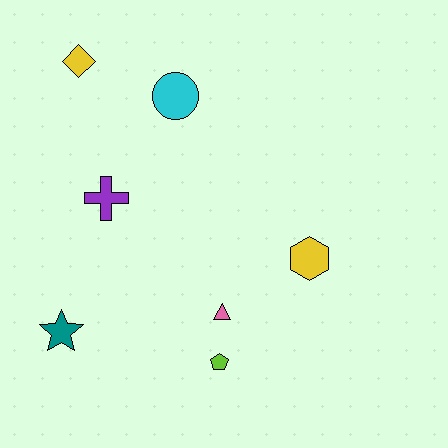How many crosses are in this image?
There is 1 cross.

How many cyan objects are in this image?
There is 1 cyan object.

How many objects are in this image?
There are 7 objects.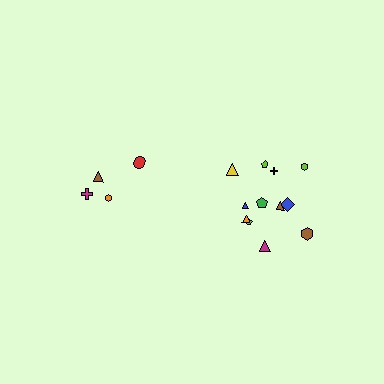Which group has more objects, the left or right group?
The right group.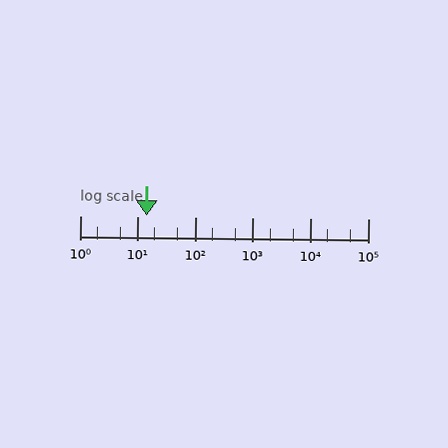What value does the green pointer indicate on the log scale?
The pointer indicates approximately 14.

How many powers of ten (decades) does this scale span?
The scale spans 5 decades, from 1 to 100000.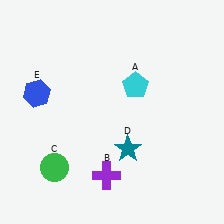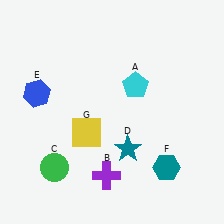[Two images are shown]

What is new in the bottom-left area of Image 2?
A yellow square (G) was added in the bottom-left area of Image 2.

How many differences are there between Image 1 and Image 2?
There are 2 differences between the two images.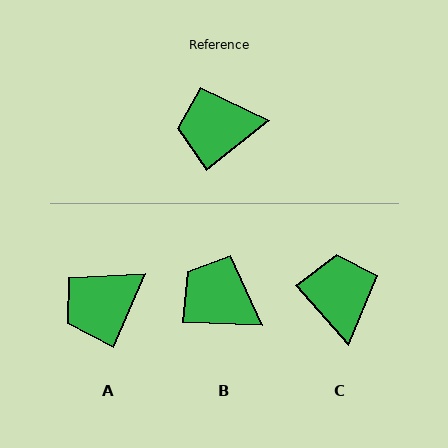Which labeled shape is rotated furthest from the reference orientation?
C, about 88 degrees away.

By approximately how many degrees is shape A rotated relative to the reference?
Approximately 28 degrees counter-clockwise.